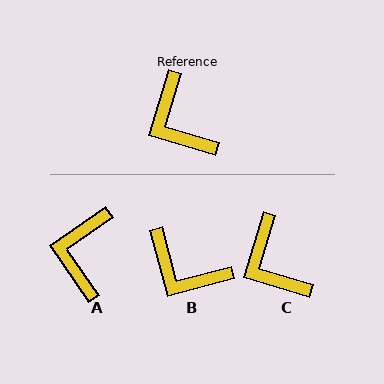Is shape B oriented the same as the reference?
No, it is off by about 32 degrees.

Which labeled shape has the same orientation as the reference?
C.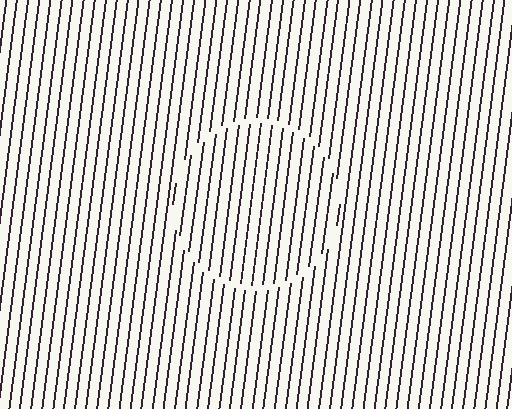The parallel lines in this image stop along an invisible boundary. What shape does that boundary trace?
An illusory circle. The interior of the shape contains the same grating, shifted by half a period — the contour is defined by the phase discontinuity where line-ends from the inner and outer gratings abut.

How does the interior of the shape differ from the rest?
The interior of the shape contains the same grating, shifted by half a period — the contour is defined by the phase discontinuity where line-ends from the inner and outer gratings abut.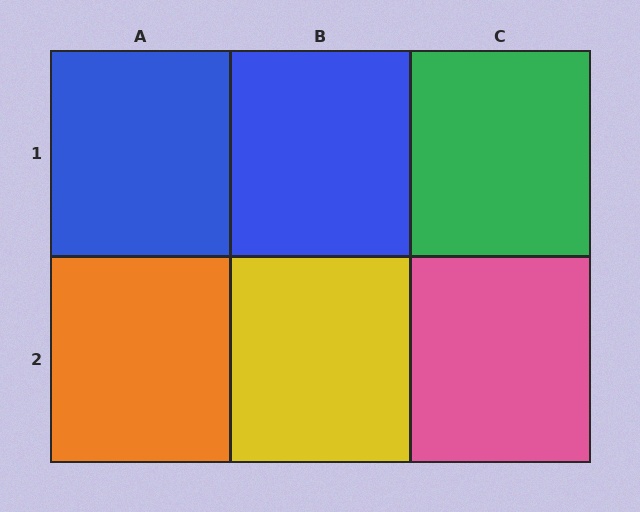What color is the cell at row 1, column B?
Blue.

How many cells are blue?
2 cells are blue.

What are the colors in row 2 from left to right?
Orange, yellow, pink.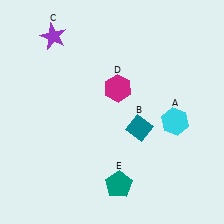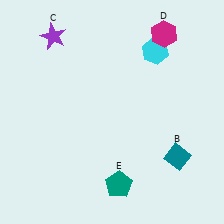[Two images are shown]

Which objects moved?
The objects that moved are: the cyan hexagon (A), the teal diamond (B), the magenta hexagon (D).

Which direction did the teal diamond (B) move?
The teal diamond (B) moved right.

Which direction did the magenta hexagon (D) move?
The magenta hexagon (D) moved up.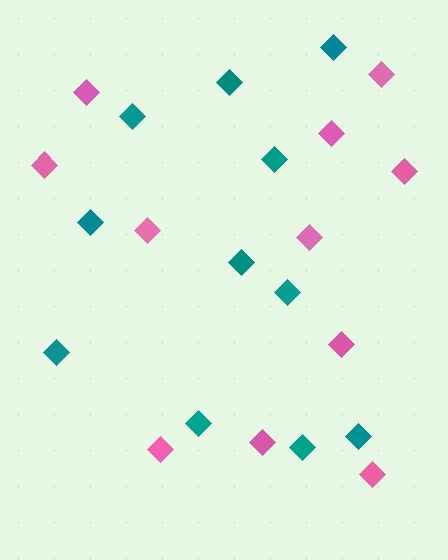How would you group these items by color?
There are 2 groups: one group of teal diamonds (11) and one group of pink diamonds (11).